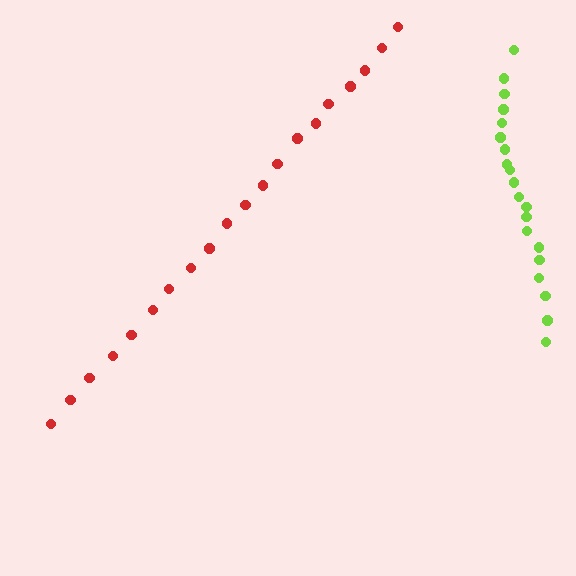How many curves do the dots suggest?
There are 2 distinct paths.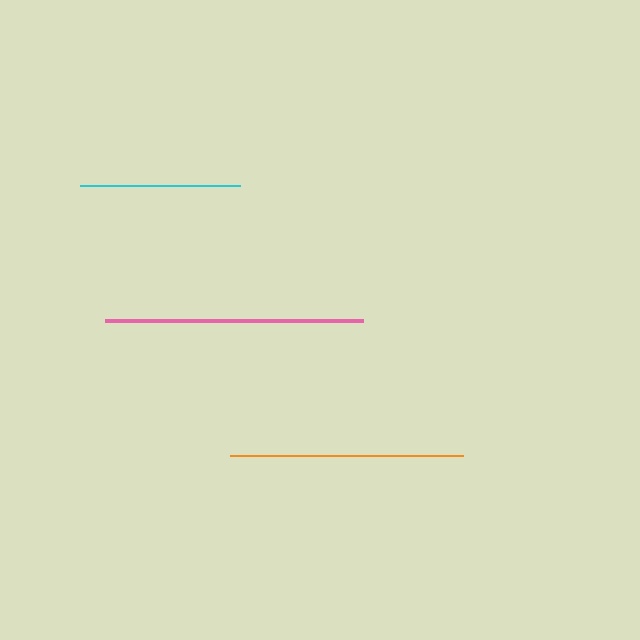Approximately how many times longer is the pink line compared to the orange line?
The pink line is approximately 1.1 times the length of the orange line.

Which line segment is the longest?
The pink line is the longest at approximately 258 pixels.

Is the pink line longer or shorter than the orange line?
The pink line is longer than the orange line.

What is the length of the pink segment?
The pink segment is approximately 258 pixels long.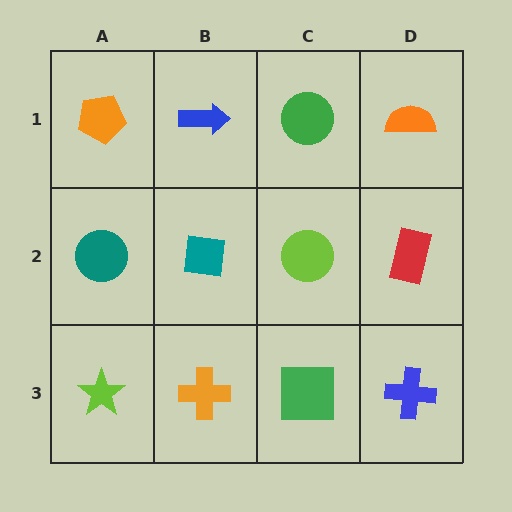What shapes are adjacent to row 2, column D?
An orange semicircle (row 1, column D), a blue cross (row 3, column D), a lime circle (row 2, column C).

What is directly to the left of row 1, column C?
A blue arrow.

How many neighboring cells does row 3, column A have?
2.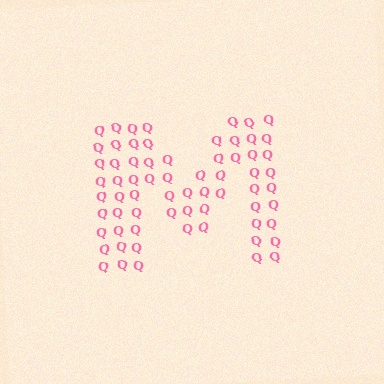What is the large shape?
The large shape is the letter M.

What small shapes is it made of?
It is made of small letter Q's.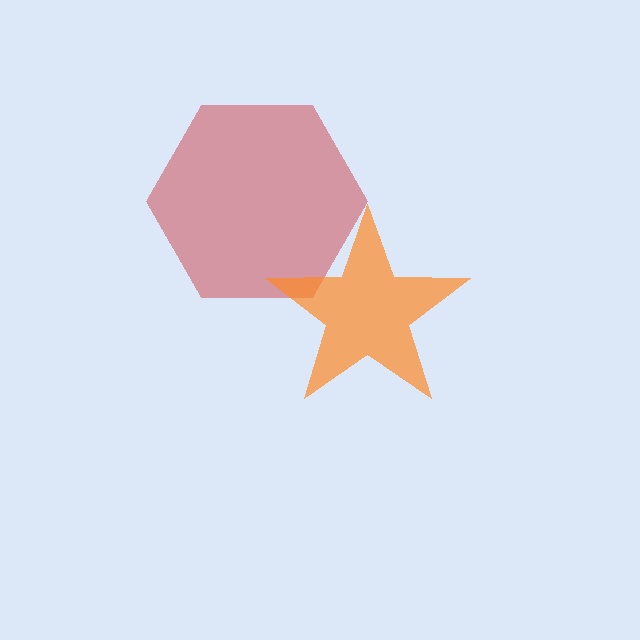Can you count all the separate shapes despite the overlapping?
Yes, there are 2 separate shapes.